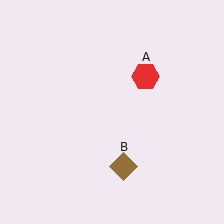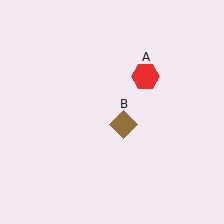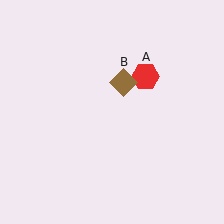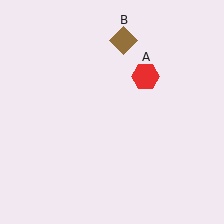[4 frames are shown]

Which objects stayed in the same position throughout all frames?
Red hexagon (object A) remained stationary.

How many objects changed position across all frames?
1 object changed position: brown diamond (object B).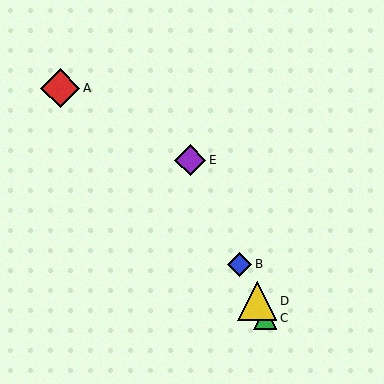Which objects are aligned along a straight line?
Objects B, C, D, E are aligned along a straight line.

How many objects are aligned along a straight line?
4 objects (B, C, D, E) are aligned along a straight line.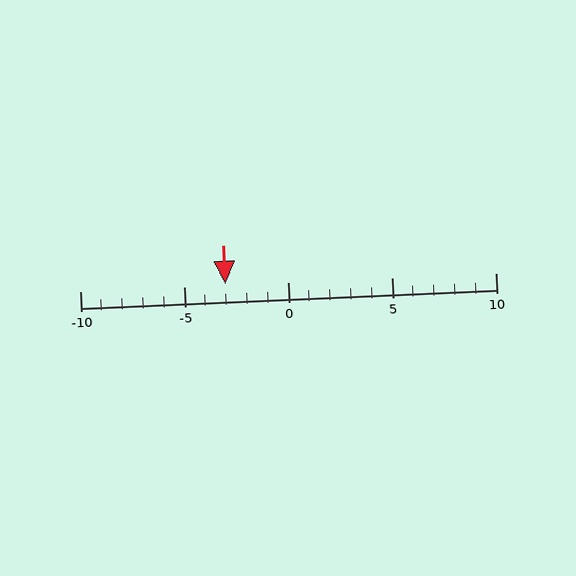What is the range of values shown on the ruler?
The ruler shows values from -10 to 10.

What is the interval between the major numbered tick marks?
The major tick marks are spaced 5 units apart.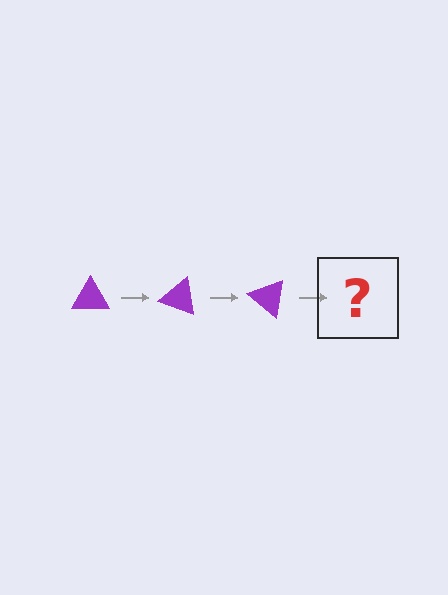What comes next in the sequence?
The next element should be a purple triangle rotated 60 degrees.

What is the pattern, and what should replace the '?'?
The pattern is that the triangle rotates 20 degrees each step. The '?' should be a purple triangle rotated 60 degrees.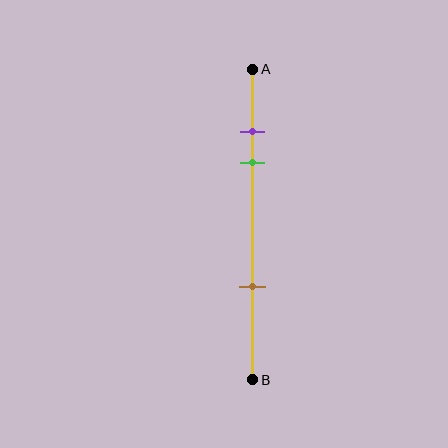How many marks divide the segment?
There are 3 marks dividing the segment.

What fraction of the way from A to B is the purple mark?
The purple mark is approximately 20% (0.2) of the way from A to B.